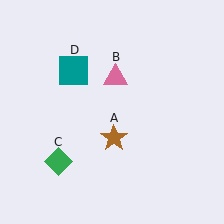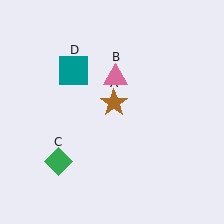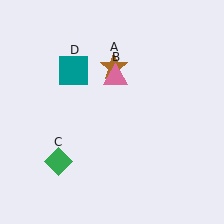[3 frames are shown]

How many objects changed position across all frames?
1 object changed position: brown star (object A).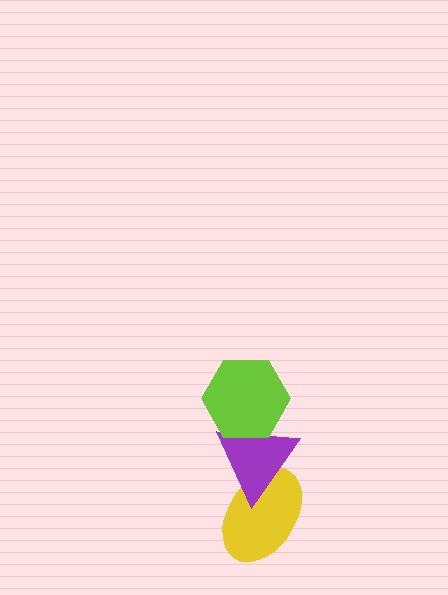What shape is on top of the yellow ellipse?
The purple triangle is on top of the yellow ellipse.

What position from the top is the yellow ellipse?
The yellow ellipse is 3rd from the top.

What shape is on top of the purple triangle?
The lime hexagon is on top of the purple triangle.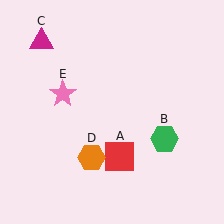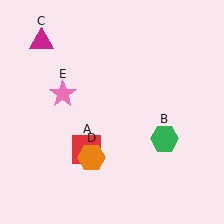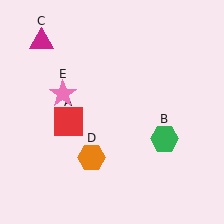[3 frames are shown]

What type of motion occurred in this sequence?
The red square (object A) rotated clockwise around the center of the scene.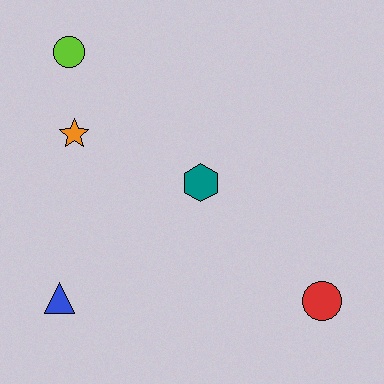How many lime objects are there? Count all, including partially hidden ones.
There is 1 lime object.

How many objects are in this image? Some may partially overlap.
There are 5 objects.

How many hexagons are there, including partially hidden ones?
There is 1 hexagon.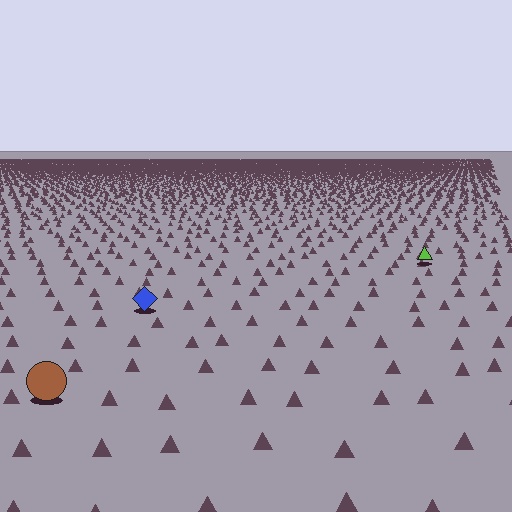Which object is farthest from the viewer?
The lime triangle is farthest from the viewer. It appears smaller and the ground texture around it is denser.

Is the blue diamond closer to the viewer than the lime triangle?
Yes. The blue diamond is closer — you can tell from the texture gradient: the ground texture is coarser near it.